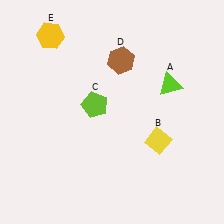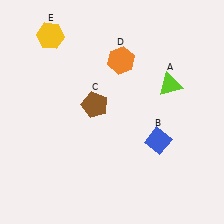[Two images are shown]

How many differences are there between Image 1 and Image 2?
There are 3 differences between the two images.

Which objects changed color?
B changed from yellow to blue. C changed from lime to brown. D changed from brown to orange.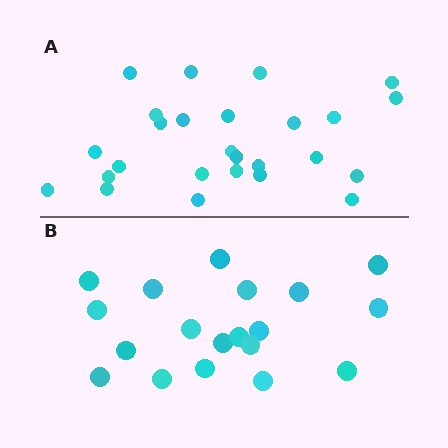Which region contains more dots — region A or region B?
Region A (the top region) has more dots.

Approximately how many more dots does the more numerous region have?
Region A has roughly 8 or so more dots than region B.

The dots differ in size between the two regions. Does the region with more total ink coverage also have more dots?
No. Region B has more total ink coverage because its dots are larger, but region A actually contains more individual dots. Total area can be misleading — the number of items is what matters here.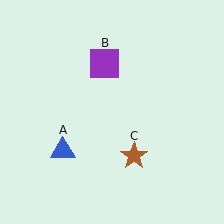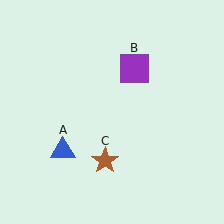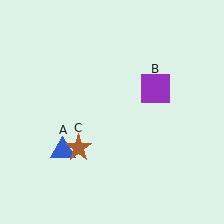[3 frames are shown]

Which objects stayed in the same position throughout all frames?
Blue triangle (object A) remained stationary.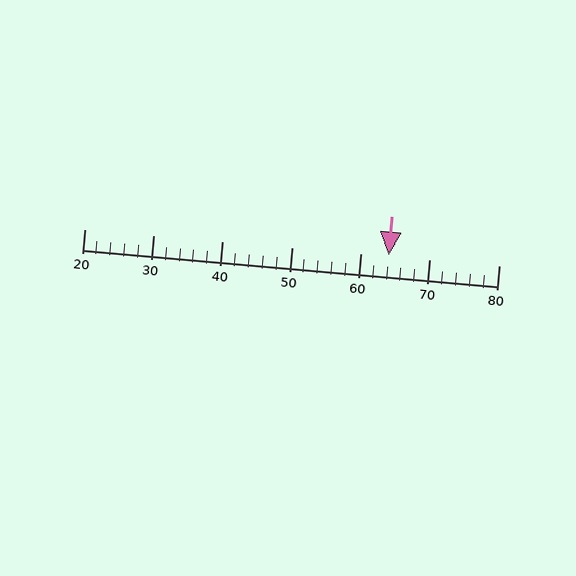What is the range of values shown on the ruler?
The ruler shows values from 20 to 80.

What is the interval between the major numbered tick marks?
The major tick marks are spaced 10 units apart.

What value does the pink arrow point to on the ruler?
The pink arrow points to approximately 64.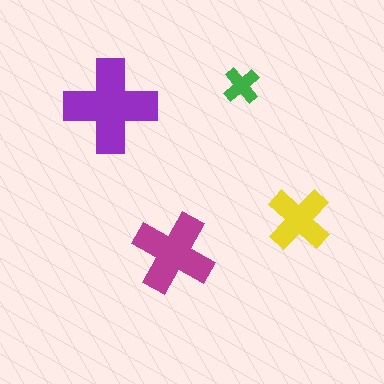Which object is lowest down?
The magenta cross is bottommost.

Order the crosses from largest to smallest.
the purple one, the magenta one, the yellow one, the green one.